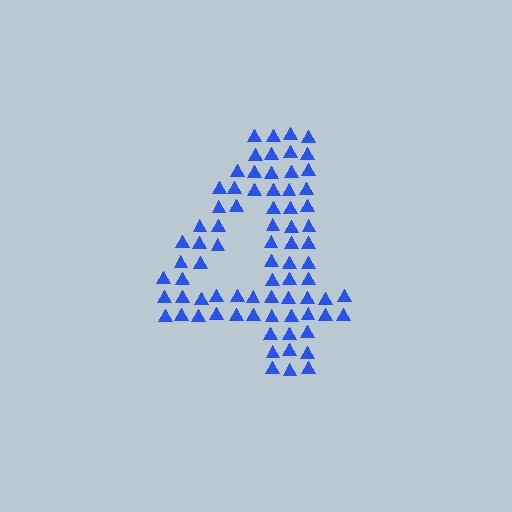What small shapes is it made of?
It is made of small triangles.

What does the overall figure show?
The overall figure shows the digit 4.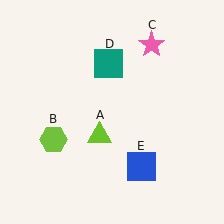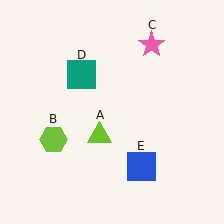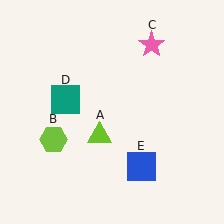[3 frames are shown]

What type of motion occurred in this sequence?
The teal square (object D) rotated counterclockwise around the center of the scene.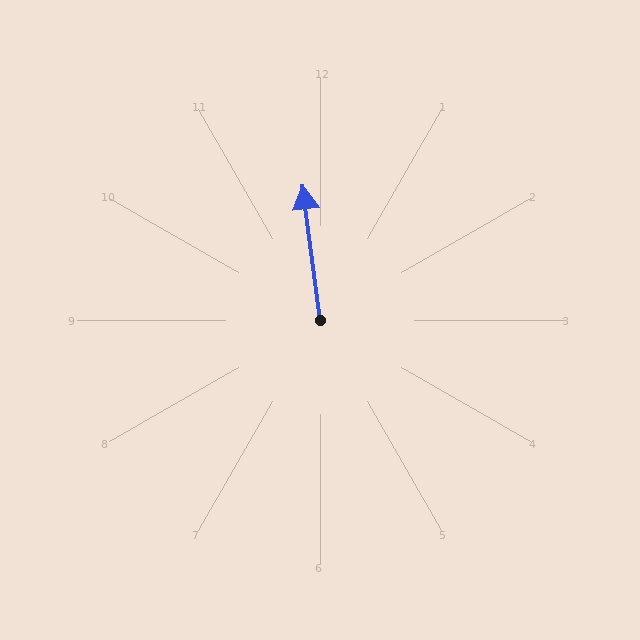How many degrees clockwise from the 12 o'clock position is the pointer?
Approximately 353 degrees.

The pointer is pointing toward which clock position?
Roughly 12 o'clock.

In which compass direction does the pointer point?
North.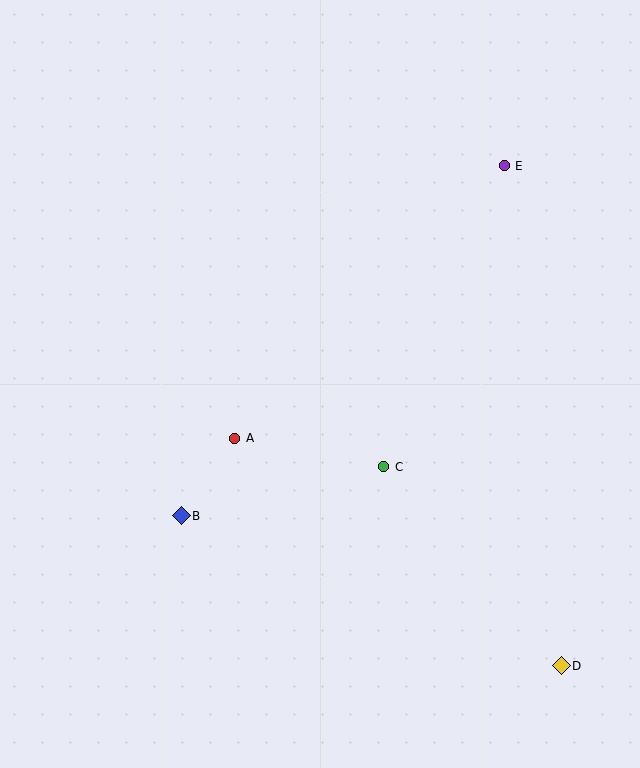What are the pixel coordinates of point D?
Point D is at (561, 666).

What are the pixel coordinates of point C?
Point C is at (384, 467).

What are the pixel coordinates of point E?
Point E is at (504, 166).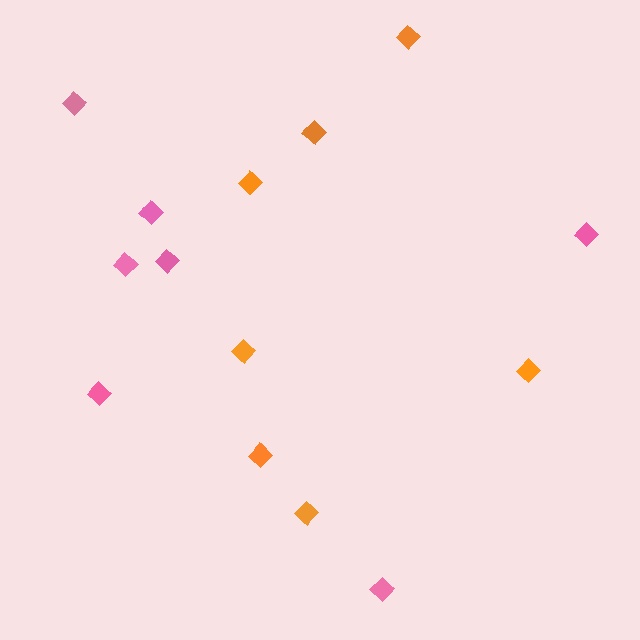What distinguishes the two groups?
There are 2 groups: one group of pink diamonds (7) and one group of orange diamonds (7).